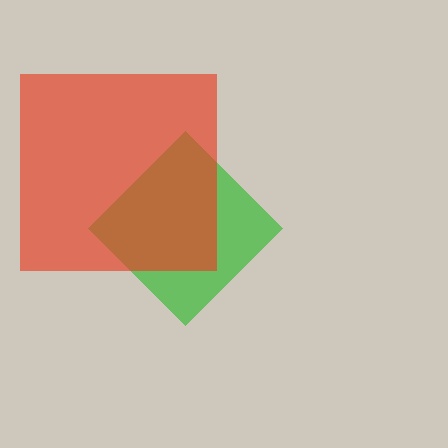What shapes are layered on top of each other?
The layered shapes are: a green diamond, a red square.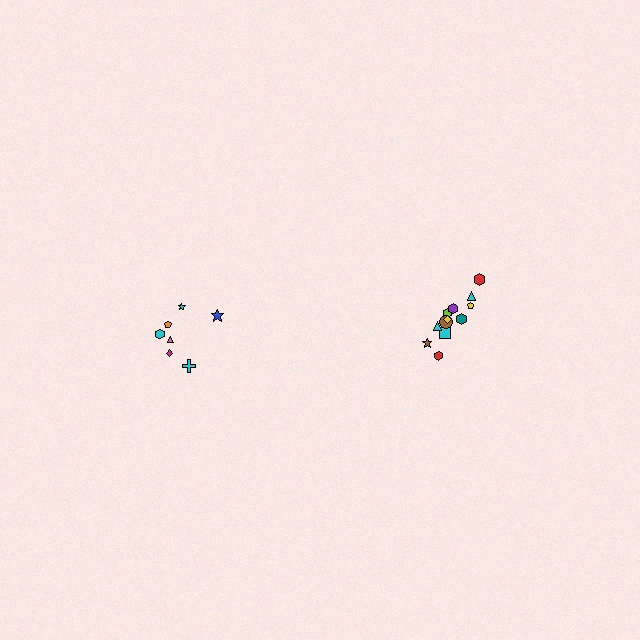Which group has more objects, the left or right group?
The right group.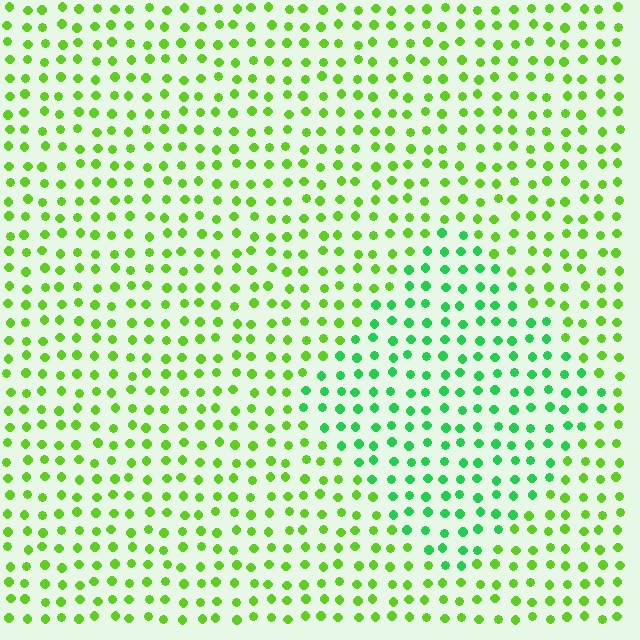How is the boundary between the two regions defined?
The boundary is defined purely by a slight shift in hue (about 36 degrees). Spacing, size, and orientation are identical on both sides.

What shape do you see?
I see a diamond.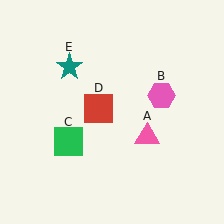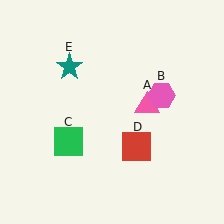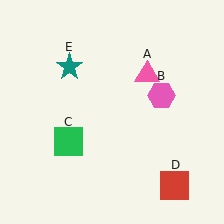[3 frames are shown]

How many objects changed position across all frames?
2 objects changed position: pink triangle (object A), red square (object D).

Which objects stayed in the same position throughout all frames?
Pink hexagon (object B) and green square (object C) and teal star (object E) remained stationary.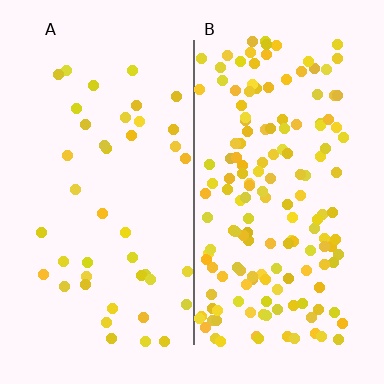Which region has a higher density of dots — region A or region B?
B (the right).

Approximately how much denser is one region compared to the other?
Approximately 3.7× — region B over region A.